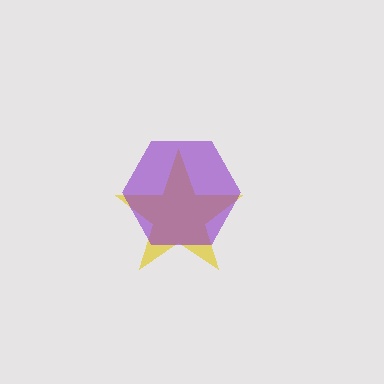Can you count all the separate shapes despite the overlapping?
Yes, there are 2 separate shapes.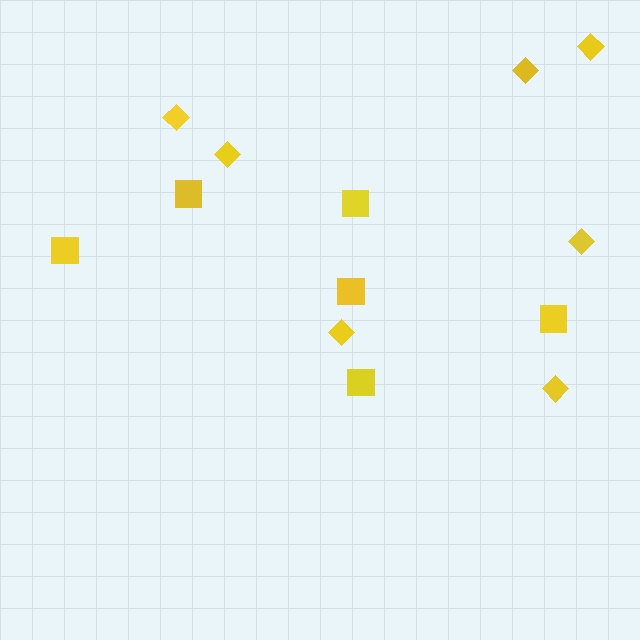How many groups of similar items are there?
There are 2 groups: one group of squares (6) and one group of diamonds (7).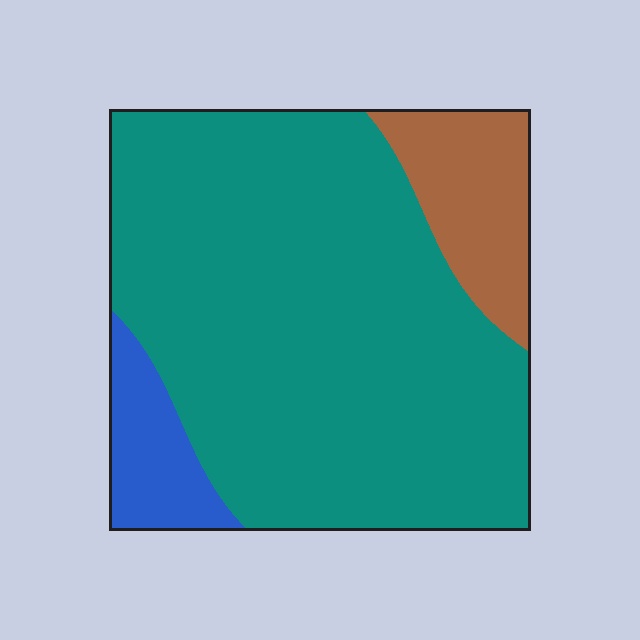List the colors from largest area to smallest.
From largest to smallest: teal, brown, blue.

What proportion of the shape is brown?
Brown covers about 15% of the shape.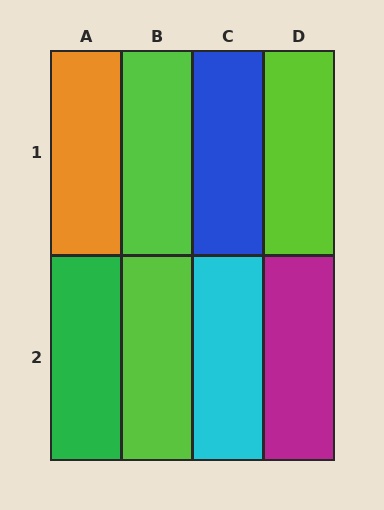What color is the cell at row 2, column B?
Lime.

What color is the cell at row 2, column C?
Cyan.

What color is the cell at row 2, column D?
Magenta.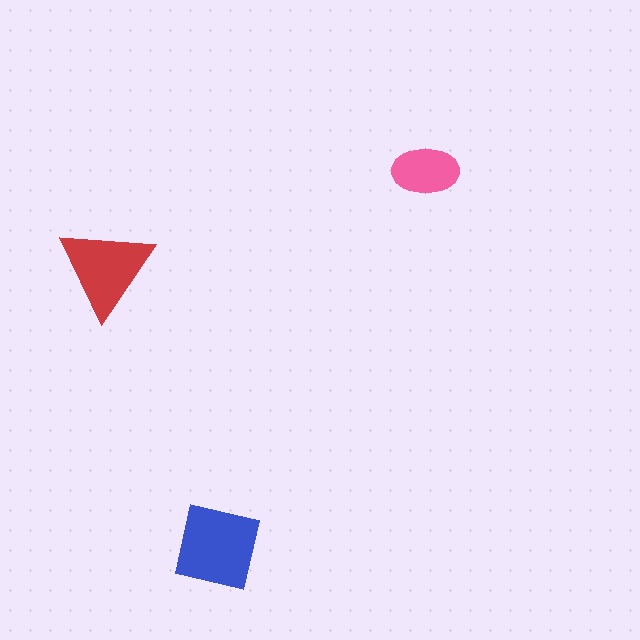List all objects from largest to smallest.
The blue square, the red triangle, the pink ellipse.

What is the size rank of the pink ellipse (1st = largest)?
3rd.